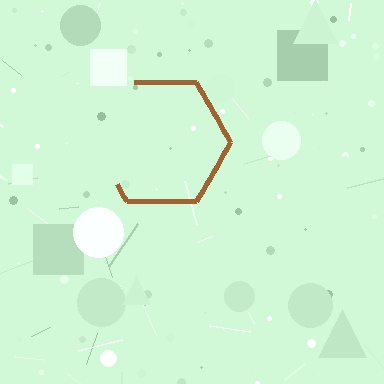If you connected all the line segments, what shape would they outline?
They would outline a hexagon.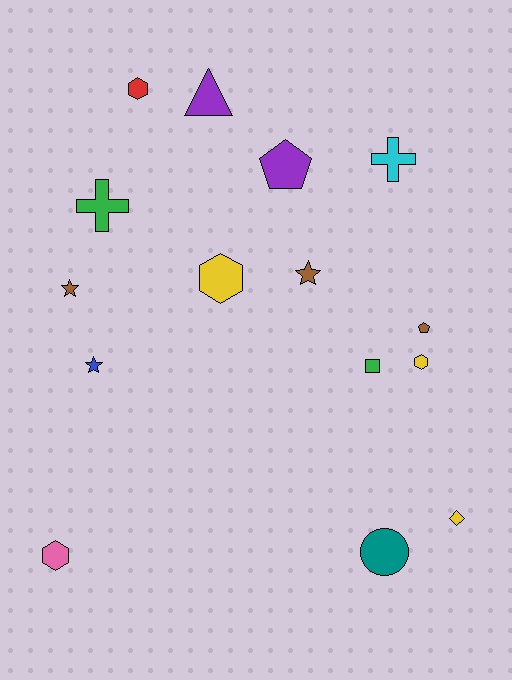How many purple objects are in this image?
There are 2 purple objects.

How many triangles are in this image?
There is 1 triangle.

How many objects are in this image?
There are 15 objects.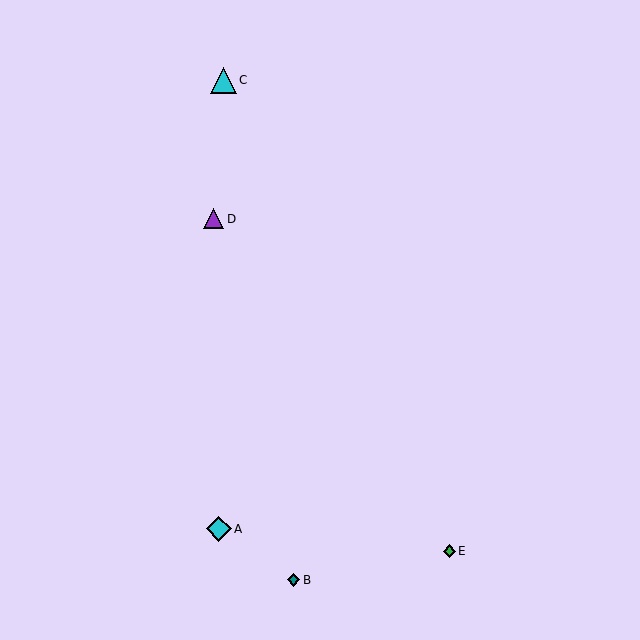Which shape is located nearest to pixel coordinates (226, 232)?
The purple triangle (labeled D) at (213, 219) is nearest to that location.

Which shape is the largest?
The cyan triangle (labeled C) is the largest.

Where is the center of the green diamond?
The center of the green diamond is at (449, 551).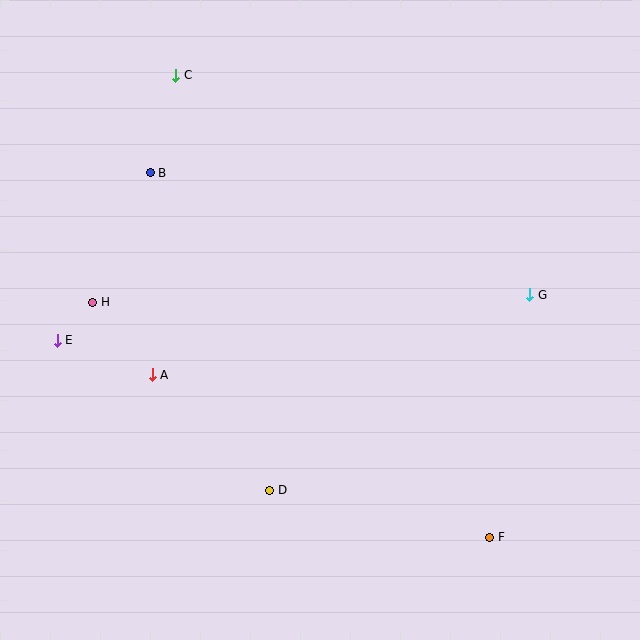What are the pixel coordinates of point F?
Point F is at (490, 537).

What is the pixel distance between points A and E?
The distance between A and E is 101 pixels.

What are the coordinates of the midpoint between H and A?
The midpoint between H and A is at (123, 338).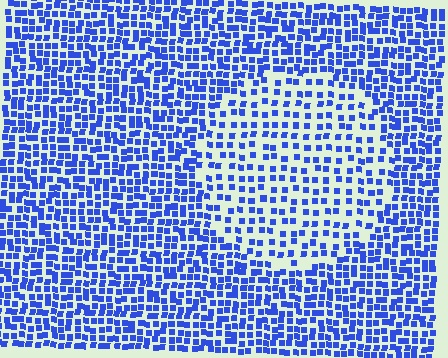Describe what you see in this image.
The image contains small blue elements arranged at two different densities. A circle-shaped region is visible where the elements are less densely packed than the surrounding area.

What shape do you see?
I see a circle.